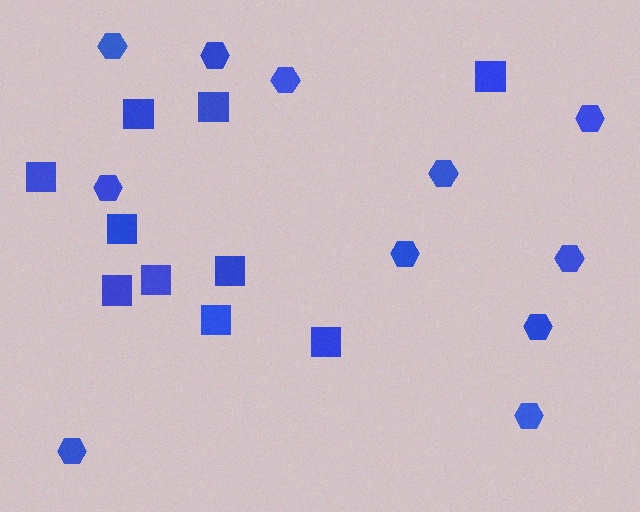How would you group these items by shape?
There are 2 groups: one group of hexagons (11) and one group of squares (10).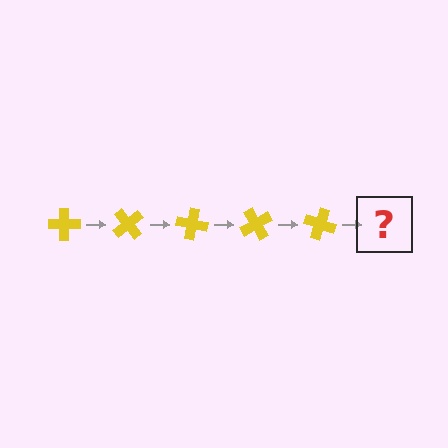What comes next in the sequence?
The next element should be a yellow cross rotated 250 degrees.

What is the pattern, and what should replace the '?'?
The pattern is that the cross rotates 50 degrees each step. The '?' should be a yellow cross rotated 250 degrees.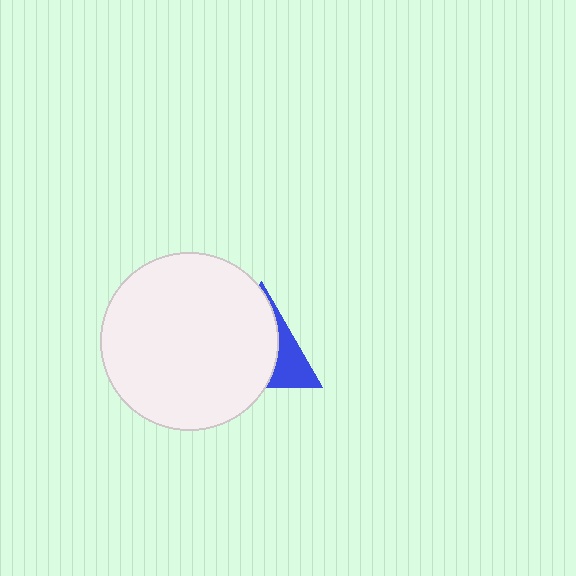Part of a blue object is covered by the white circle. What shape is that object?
It is a triangle.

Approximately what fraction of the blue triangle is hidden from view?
Roughly 69% of the blue triangle is hidden behind the white circle.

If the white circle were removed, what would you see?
You would see the complete blue triangle.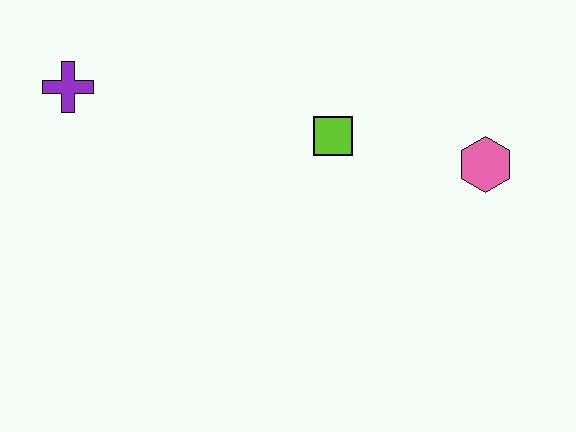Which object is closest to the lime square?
The pink hexagon is closest to the lime square.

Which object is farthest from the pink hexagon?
The purple cross is farthest from the pink hexagon.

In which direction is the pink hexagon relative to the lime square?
The pink hexagon is to the right of the lime square.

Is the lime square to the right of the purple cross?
Yes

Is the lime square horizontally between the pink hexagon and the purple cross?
Yes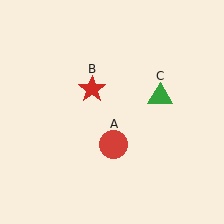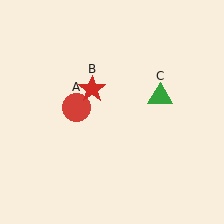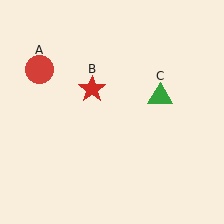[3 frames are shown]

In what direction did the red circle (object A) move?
The red circle (object A) moved up and to the left.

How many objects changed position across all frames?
1 object changed position: red circle (object A).